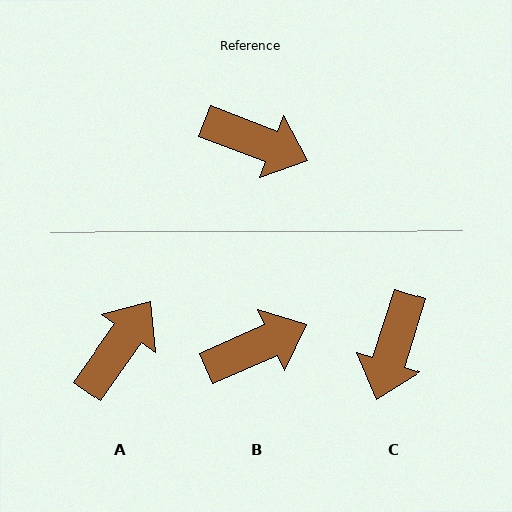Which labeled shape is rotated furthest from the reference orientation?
C, about 87 degrees away.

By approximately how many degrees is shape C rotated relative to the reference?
Approximately 87 degrees clockwise.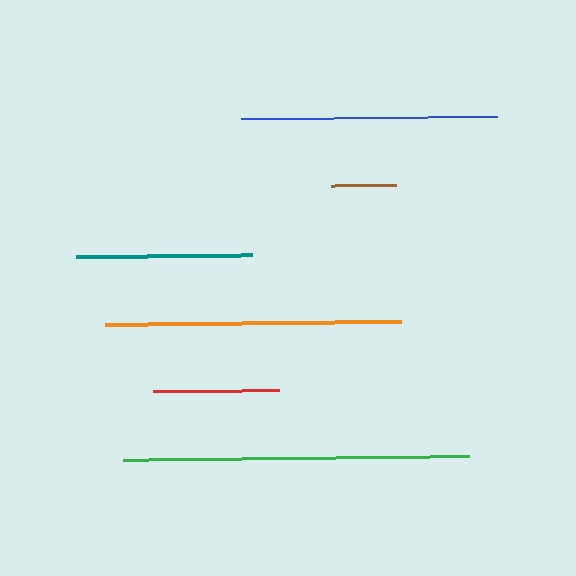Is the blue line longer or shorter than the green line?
The green line is longer than the blue line.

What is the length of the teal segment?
The teal segment is approximately 177 pixels long.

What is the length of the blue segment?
The blue segment is approximately 256 pixels long.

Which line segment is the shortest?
The brown line is the shortest at approximately 64 pixels.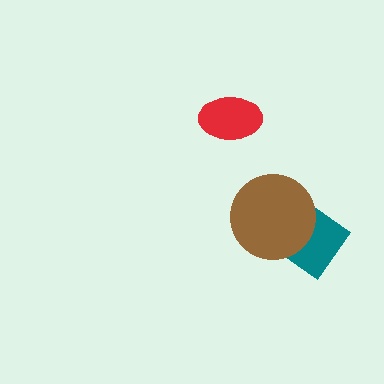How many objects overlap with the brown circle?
1 object overlaps with the brown circle.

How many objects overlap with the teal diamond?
1 object overlaps with the teal diamond.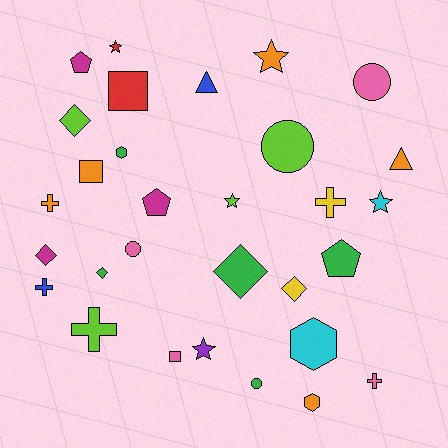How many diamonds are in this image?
There are 5 diamonds.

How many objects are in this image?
There are 30 objects.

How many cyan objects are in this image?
There are 2 cyan objects.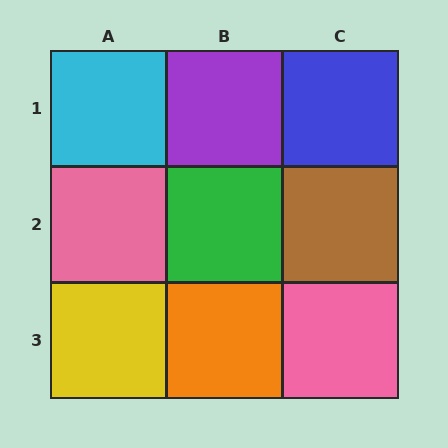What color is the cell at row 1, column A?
Cyan.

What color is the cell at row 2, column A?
Pink.